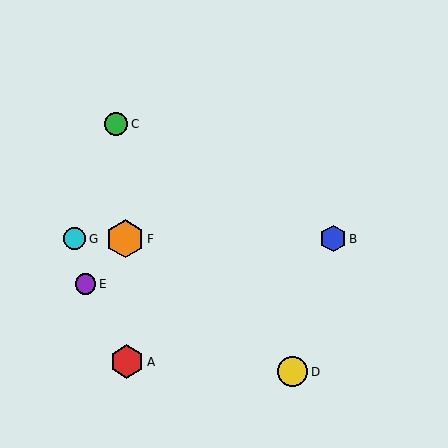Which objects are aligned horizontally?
Objects B, F, G are aligned horizontally.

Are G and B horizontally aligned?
Yes, both are at y≈239.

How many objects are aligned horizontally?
3 objects (B, F, G) are aligned horizontally.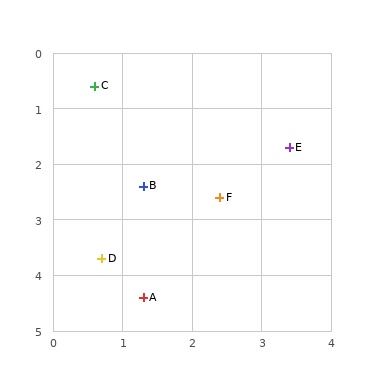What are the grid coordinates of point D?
Point D is at approximately (0.7, 3.7).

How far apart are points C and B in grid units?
Points C and B are about 1.9 grid units apart.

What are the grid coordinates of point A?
Point A is at approximately (1.3, 4.4).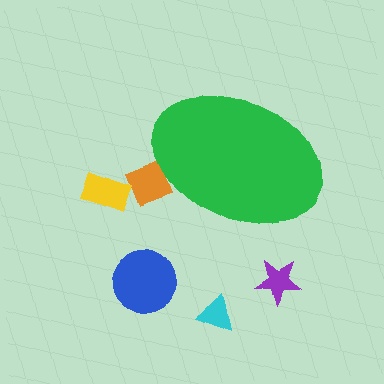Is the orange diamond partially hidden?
Yes, the orange diamond is partially hidden behind the green ellipse.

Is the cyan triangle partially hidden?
No, the cyan triangle is fully visible.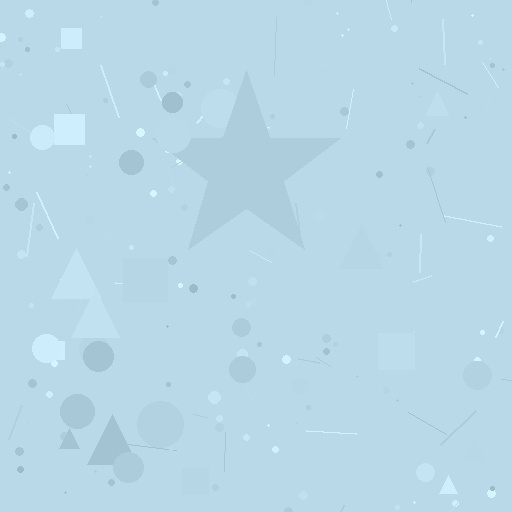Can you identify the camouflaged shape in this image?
The camouflaged shape is a star.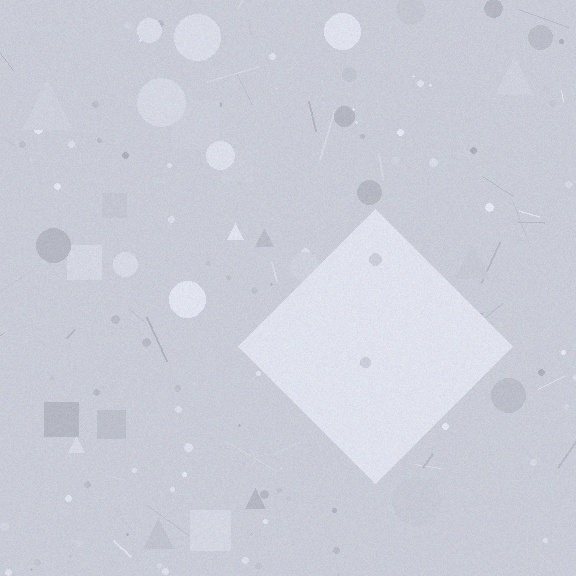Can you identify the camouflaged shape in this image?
The camouflaged shape is a diamond.